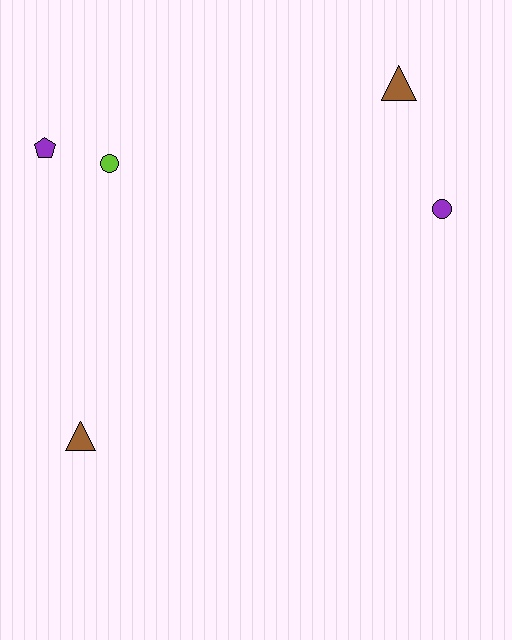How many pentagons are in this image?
There is 1 pentagon.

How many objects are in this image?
There are 5 objects.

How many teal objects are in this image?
There are no teal objects.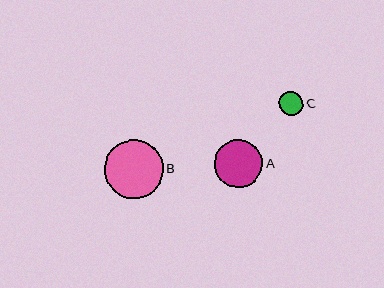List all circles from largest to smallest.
From largest to smallest: B, A, C.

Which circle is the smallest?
Circle C is the smallest with a size of approximately 24 pixels.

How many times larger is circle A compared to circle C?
Circle A is approximately 2.0 times the size of circle C.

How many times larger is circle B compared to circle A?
Circle B is approximately 1.2 times the size of circle A.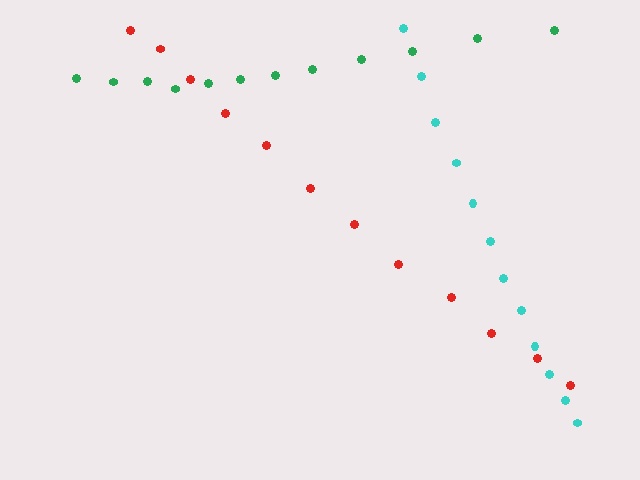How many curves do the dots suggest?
There are 3 distinct paths.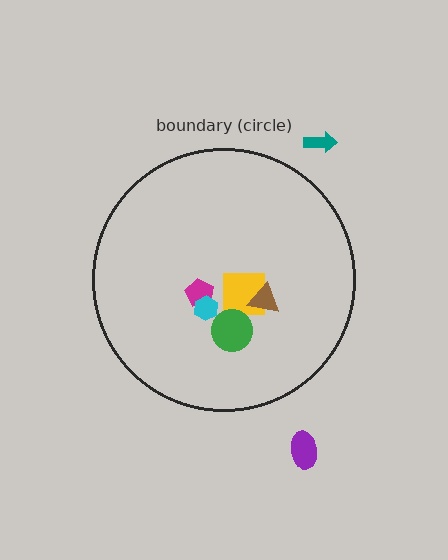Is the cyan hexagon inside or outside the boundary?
Inside.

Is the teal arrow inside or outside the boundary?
Outside.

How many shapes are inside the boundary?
5 inside, 2 outside.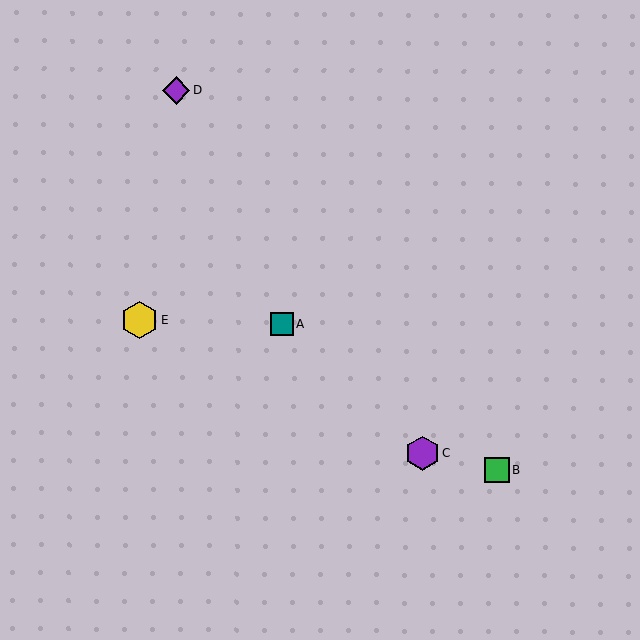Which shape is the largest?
The yellow hexagon (labeled E) is the largest.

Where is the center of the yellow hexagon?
The center of the yellow hexagon is at (140, 320).